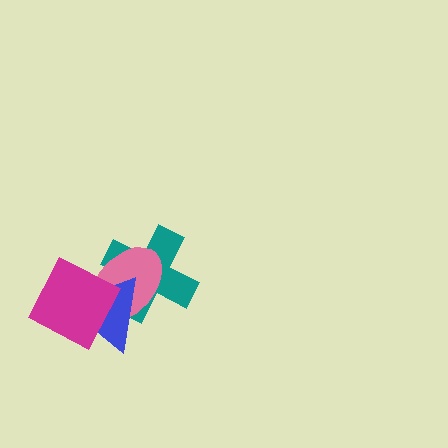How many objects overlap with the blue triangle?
3 objects overlap with the blue triangle.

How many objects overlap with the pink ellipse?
3 objects overlap with the pink ellipse.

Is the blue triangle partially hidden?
Yes, it is partially covered by another shape.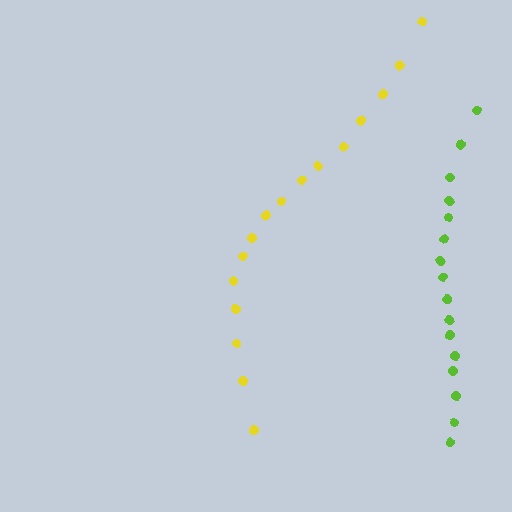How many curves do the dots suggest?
There are 2 distinct paths.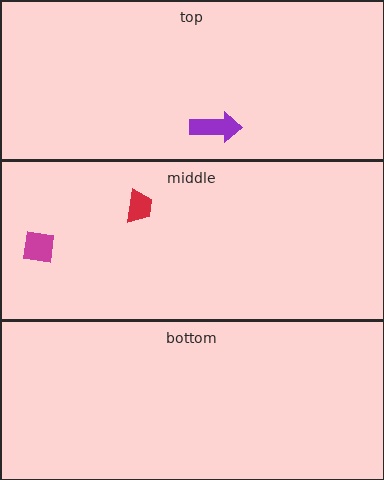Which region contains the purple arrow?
The top region.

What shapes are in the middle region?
The magenta square, the red trapezoid.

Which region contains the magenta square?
The middle region.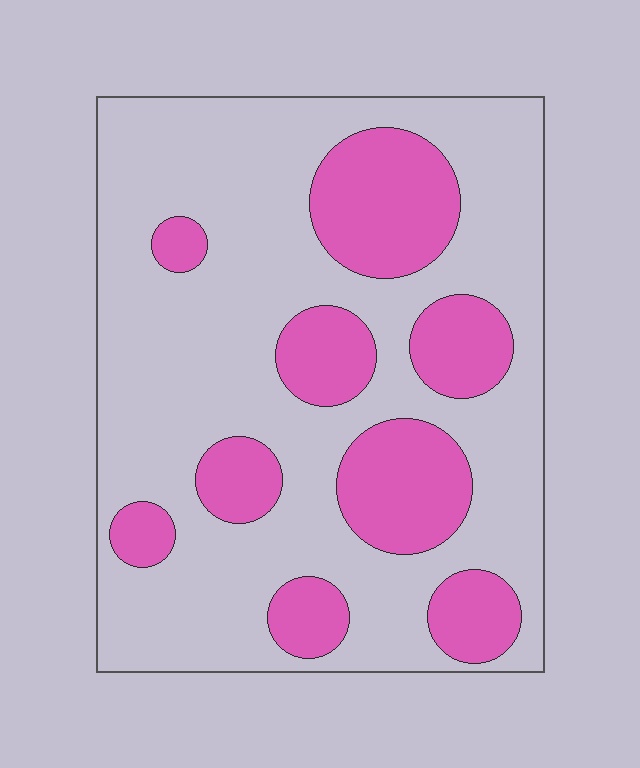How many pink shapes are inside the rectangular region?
9.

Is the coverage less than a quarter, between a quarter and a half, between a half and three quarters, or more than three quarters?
Between a quarter and a half.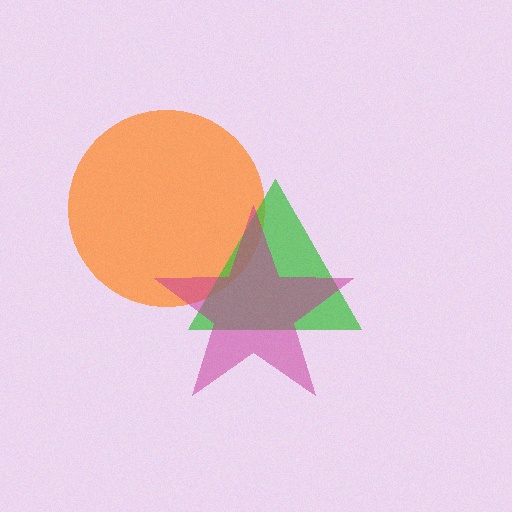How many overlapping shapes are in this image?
There are 3 overlapping shapes in the image.